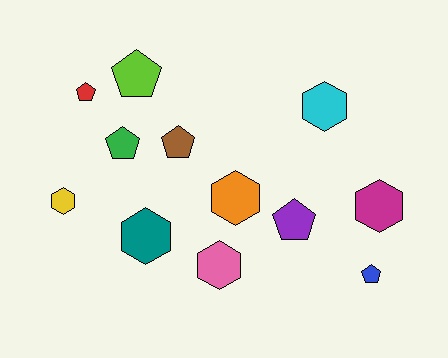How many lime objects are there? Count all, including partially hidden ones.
There is 1 lime object.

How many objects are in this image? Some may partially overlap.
There are 12 objects.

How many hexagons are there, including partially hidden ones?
There are 6 hexagons.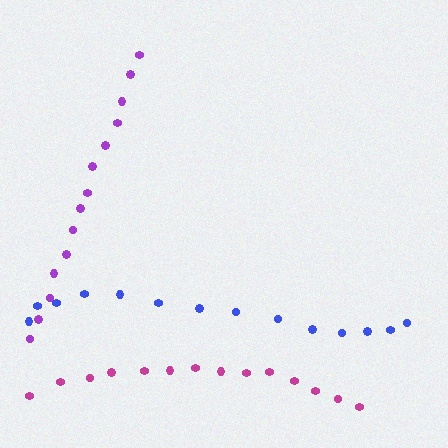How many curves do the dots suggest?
There are 3 distinct paths.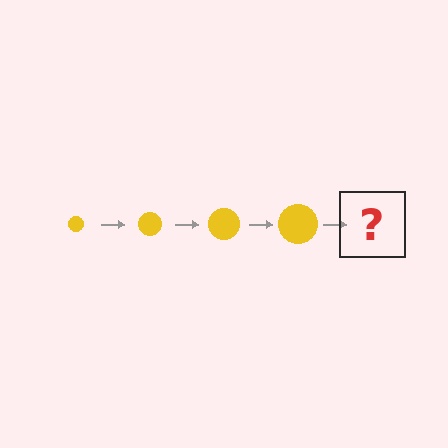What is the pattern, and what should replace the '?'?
The pattern is that the circle gets progressively larger each step. The '?' should be a yellow circle, larger than the previous one.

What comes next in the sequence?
The next element should be a yellow circle, larger than the previous one.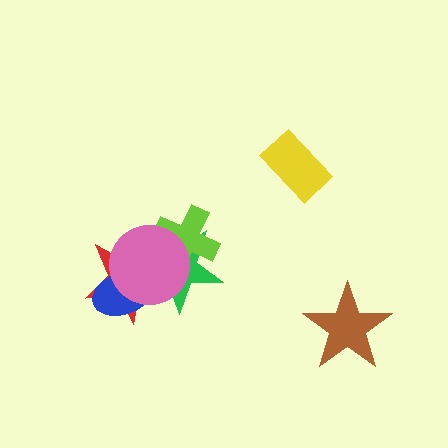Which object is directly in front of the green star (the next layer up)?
The lime cross is directly in front of the green star.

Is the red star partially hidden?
Yes, it is partially covered by another shape.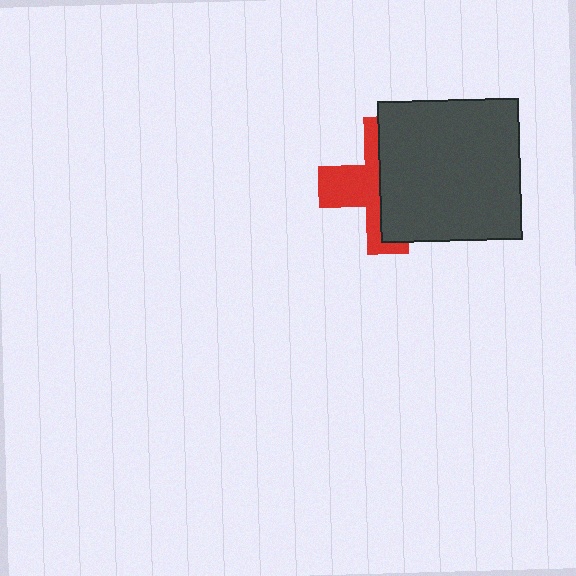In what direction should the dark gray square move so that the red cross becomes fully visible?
The dark gray square should move right. That is the shortest direction to clear the overlap and leave the red cross fully visible.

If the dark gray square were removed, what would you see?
You would see the complete red cross.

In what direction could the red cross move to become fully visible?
The red cross could move left. That would shift it out from behind the dark gray square entirely.